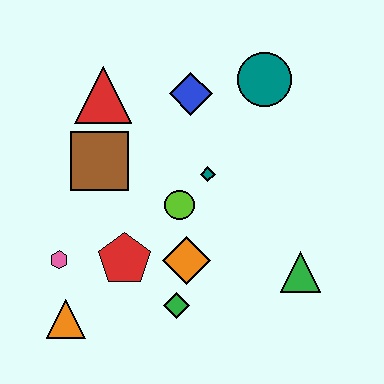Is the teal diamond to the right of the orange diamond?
Yes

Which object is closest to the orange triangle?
The pink hexagon is closest to the orange triangle.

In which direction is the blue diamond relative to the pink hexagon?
The blue diamond is above the pink hexagon.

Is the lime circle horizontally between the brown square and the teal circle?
Yes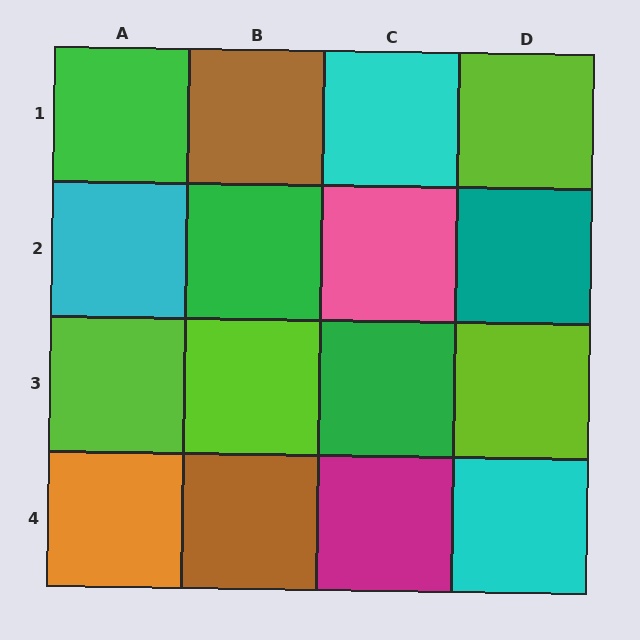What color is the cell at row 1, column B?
Brown.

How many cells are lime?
4 cells are lime.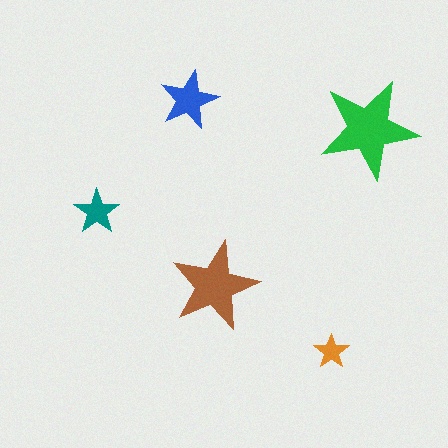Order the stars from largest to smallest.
the green one, the brown one, the blue one, the teal one, the orange one.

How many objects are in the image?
There are 5 objects in the image.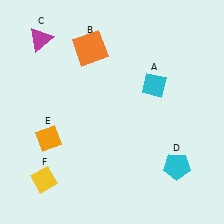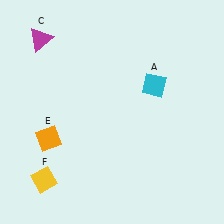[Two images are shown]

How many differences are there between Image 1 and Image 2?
There are 2 differences between the two images.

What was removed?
The orange square (B), the cyan pentagon (D) were removed in Image 2.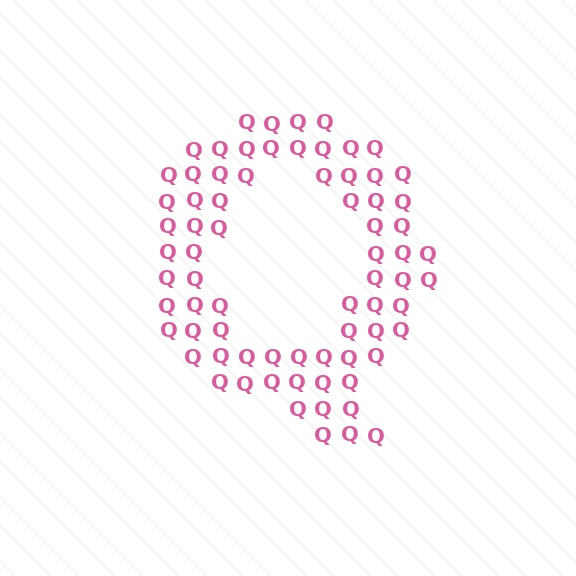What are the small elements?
The small elements are letter Q's.